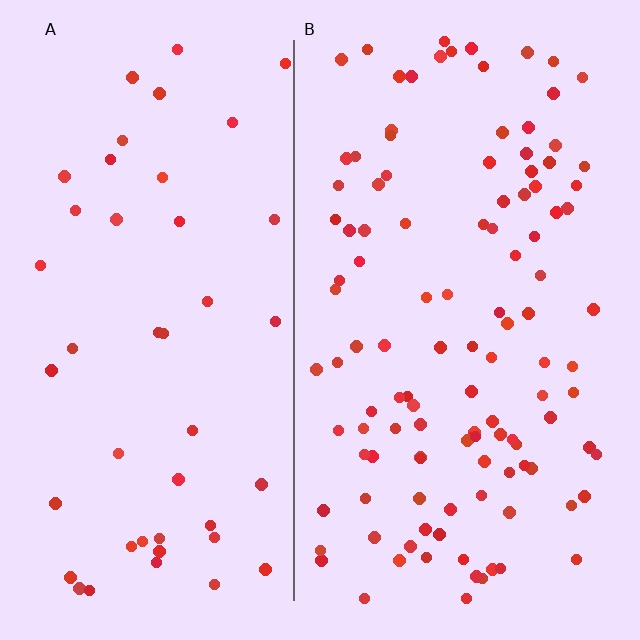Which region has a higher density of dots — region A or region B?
B (the right).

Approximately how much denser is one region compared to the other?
Approximately 2.5× — region B over region A.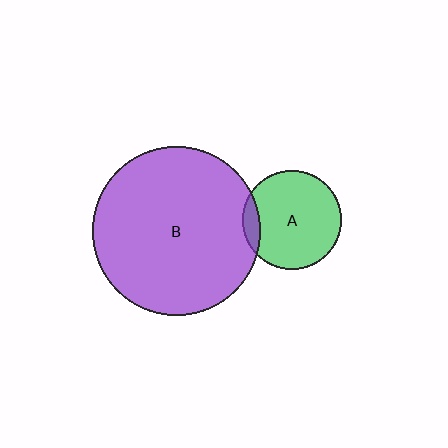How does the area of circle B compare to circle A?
Approximately 2.9 times.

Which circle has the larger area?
Circle B (purple).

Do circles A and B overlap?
Yes.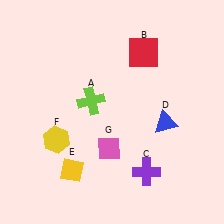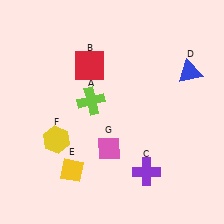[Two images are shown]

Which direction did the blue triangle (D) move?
The blue triangle (D) moved up.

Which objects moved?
The objects that moved are: the red square (B), the blue triangle (D).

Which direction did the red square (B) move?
The red square (B) moved left.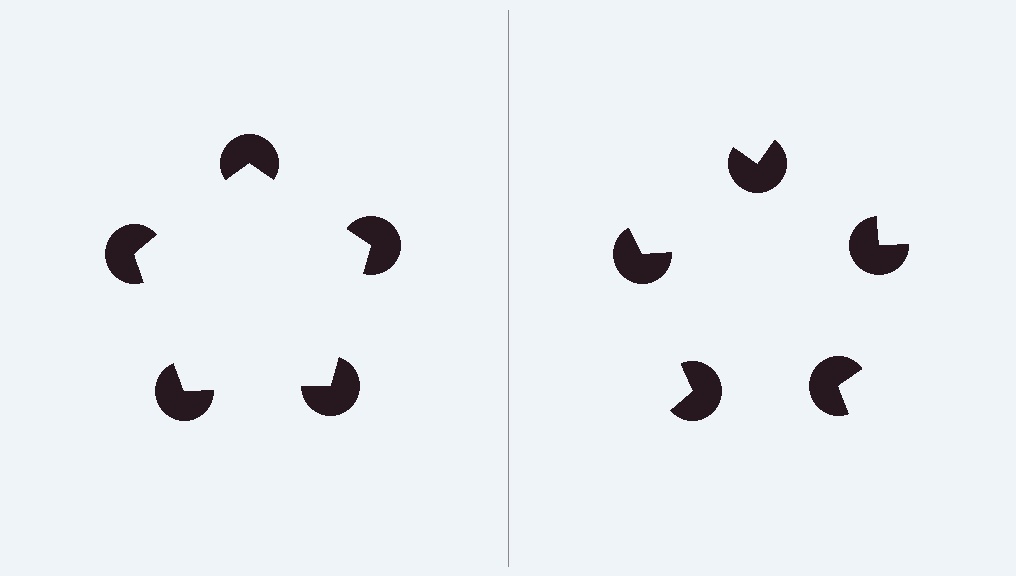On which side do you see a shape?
An illusory pentagon appears on the left side. On the right side the wedge cuts are rotated, so no coherent shape forms.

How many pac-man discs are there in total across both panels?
10 — 5 on each side.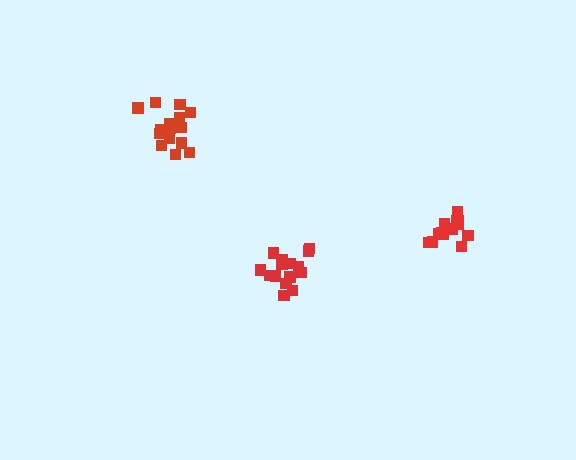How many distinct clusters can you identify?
There are 3 distinct clusters.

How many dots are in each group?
Group 1: 16 dots, Group 2: 18 dots, Group 3: 14 dots (48 total).